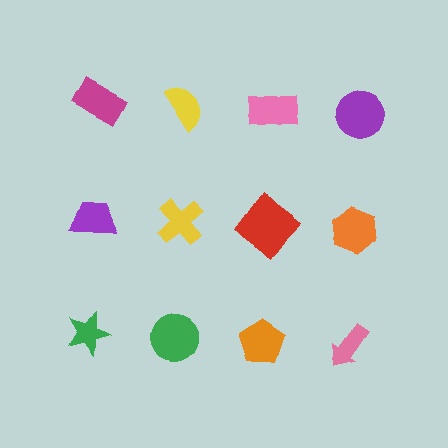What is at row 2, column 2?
A yellow cross.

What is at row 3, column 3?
An orange pentagon.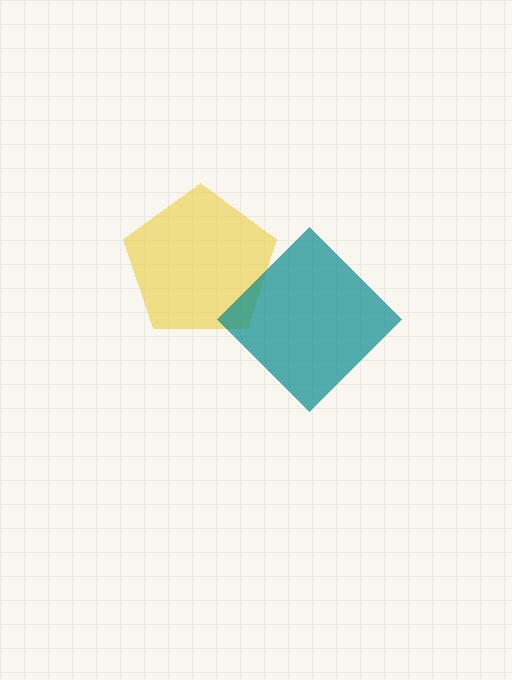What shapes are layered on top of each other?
The layered shapes are: a yellow pentagon, a teal diamond.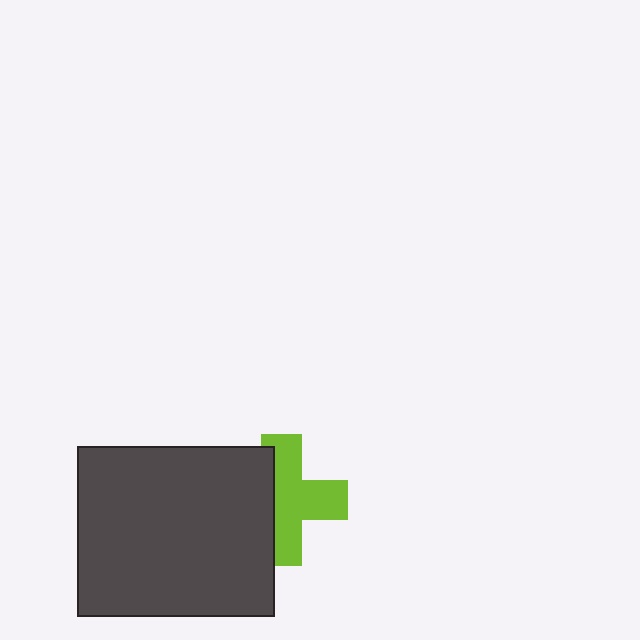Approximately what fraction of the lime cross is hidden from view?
Roughly 39% of the lime cross is hidden behind the dark gray rectangle.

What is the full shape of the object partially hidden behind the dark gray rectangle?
The partially hidden object is a lime cross.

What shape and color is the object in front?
The object in front is a dark gray rectangle.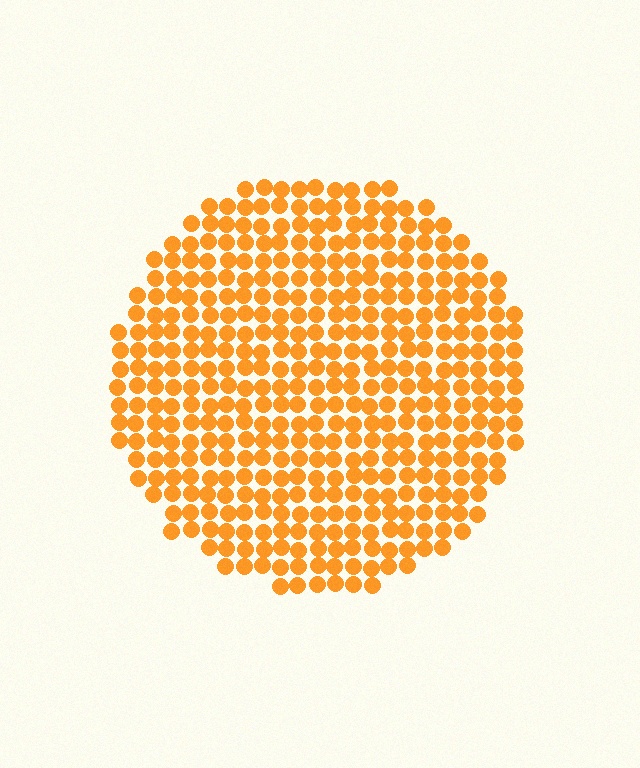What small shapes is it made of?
It is made of small circles.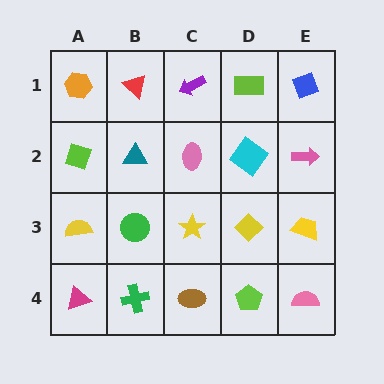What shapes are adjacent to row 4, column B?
A green circle (row 3, column B), a magenta triangle (row 4, column A), a brown ellipse (row 4, column C).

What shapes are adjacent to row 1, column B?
A teal triangle (row 2, column B), an orange hexagon (row 1, column A), a purple arrow (row 1, column C).